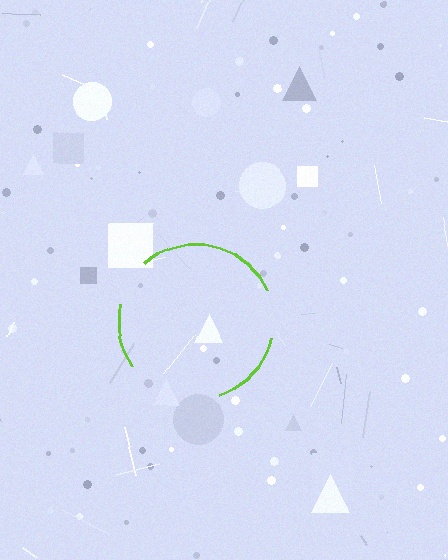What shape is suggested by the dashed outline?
The dashed outline suggests a circle.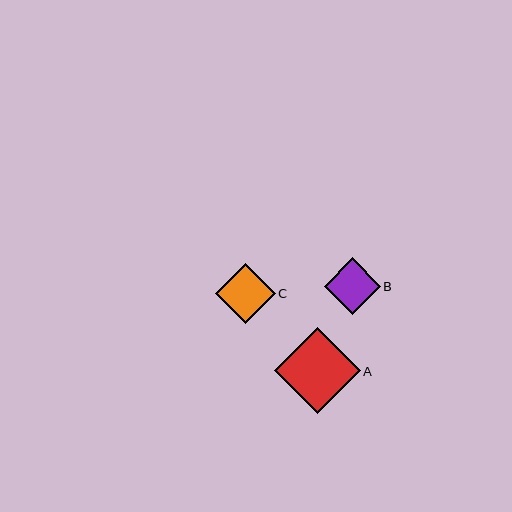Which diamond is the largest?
Diamond A is the largest with a size of approximately 86 pixels.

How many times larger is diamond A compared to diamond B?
Diamond A is approximately 1.5 times the size of diamond B.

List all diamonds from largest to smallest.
From largest to smallest: A, C, B.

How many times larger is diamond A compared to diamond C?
Diamond A is approximately 1.4 times the size of diamond C.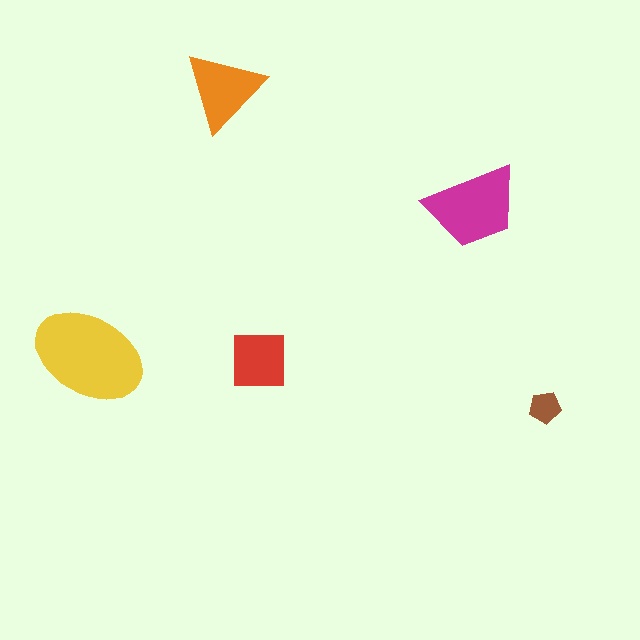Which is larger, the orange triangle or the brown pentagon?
The orange triangle.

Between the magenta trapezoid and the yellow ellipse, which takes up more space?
The yellow ellipse.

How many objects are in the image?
There are 5 objects in the image.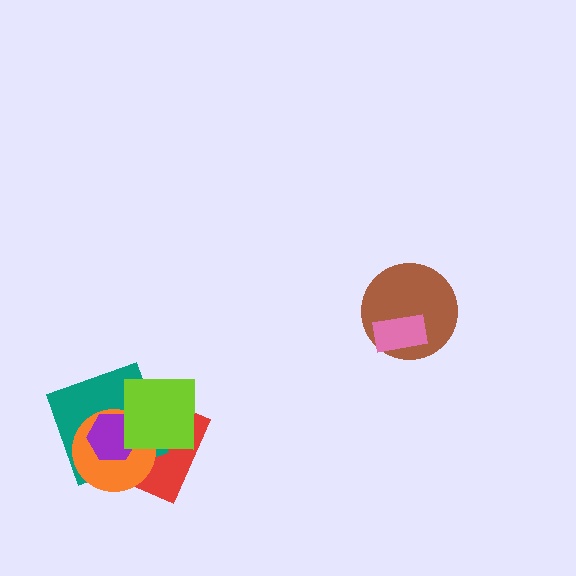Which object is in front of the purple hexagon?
The lime square is in front of the purple hexagon.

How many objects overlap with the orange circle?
4 objects overlap with the orange circle.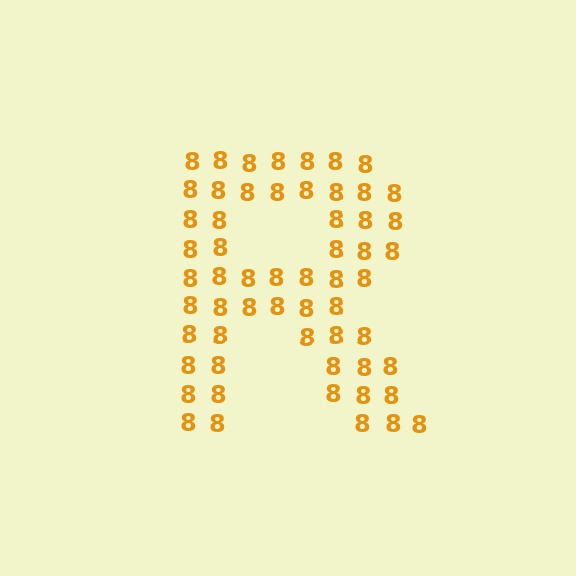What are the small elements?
The small elements are digit 8's.